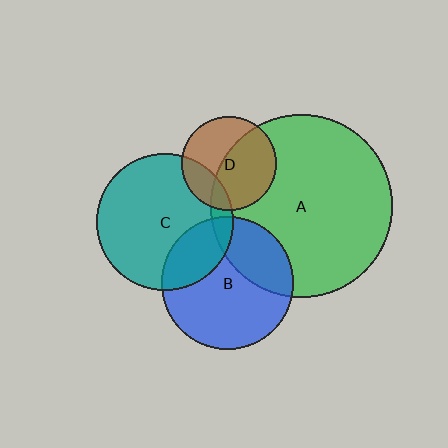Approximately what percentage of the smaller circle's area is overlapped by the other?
Approximately 20%.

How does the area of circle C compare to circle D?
Approximately 2.1 times.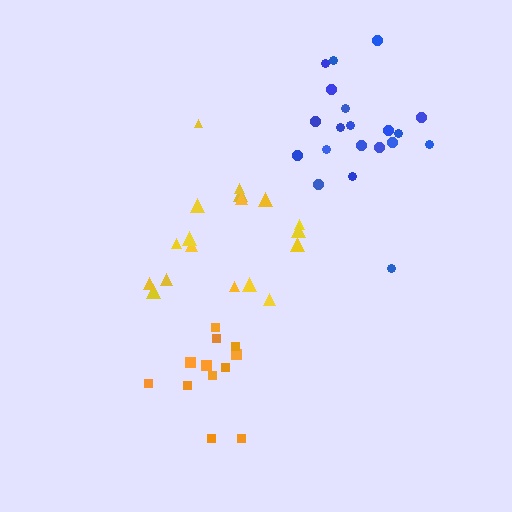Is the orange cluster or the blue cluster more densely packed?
Orange.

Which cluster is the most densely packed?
Orange.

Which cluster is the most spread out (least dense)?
Blue.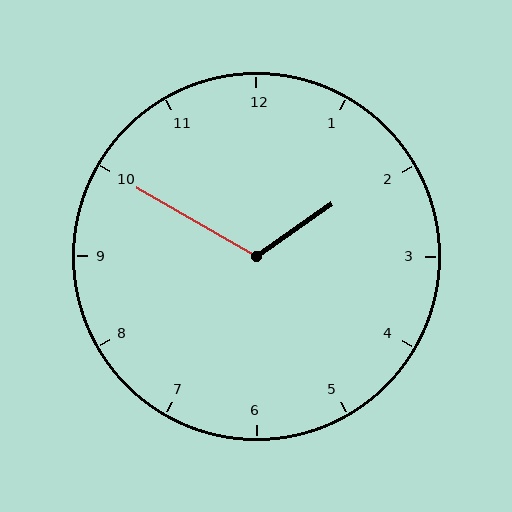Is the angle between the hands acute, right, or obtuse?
It is obtuse.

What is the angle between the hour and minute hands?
Approximately 115 degrees.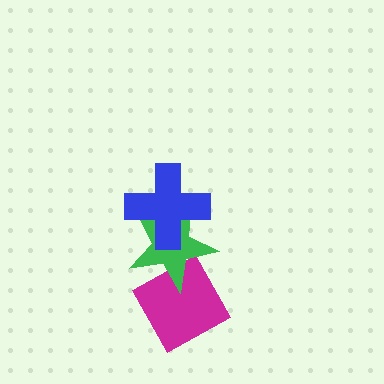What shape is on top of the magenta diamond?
The green star is on top of the magenta diamond.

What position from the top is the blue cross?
The blue cross is 1st from the top.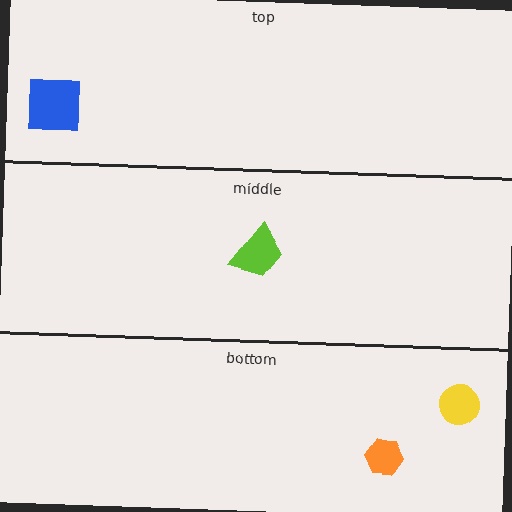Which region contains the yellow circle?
The bottom region.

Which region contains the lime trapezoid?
The middle region.